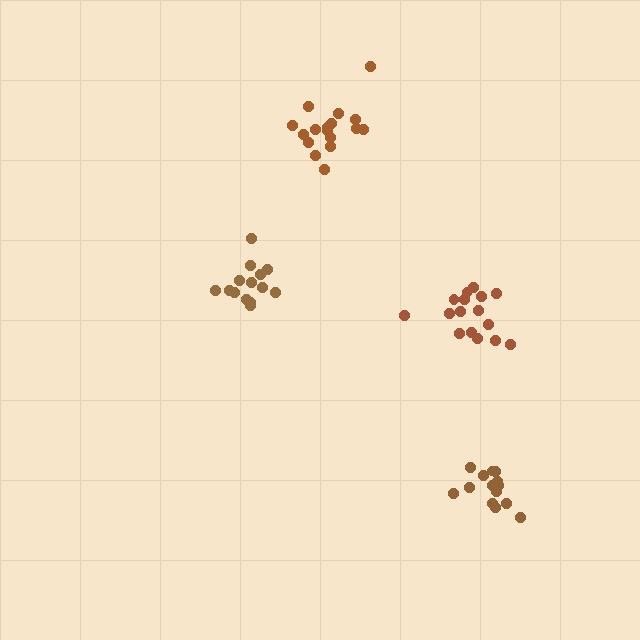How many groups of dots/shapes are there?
There are 4 groups.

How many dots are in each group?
Group 1: 17 dots, Group 2: 16 dots, Group 3: 14 dots, Group 4: 14 dots (61 total).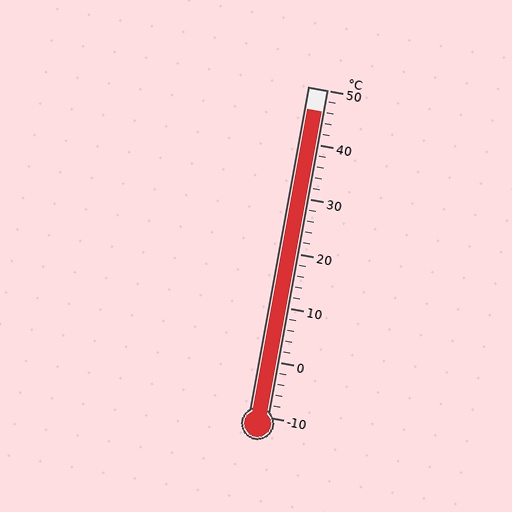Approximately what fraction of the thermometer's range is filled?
The thermometer is filled to approximately 95% of its range.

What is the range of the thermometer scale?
The thermometer scale ranges from -10°C to 50°C.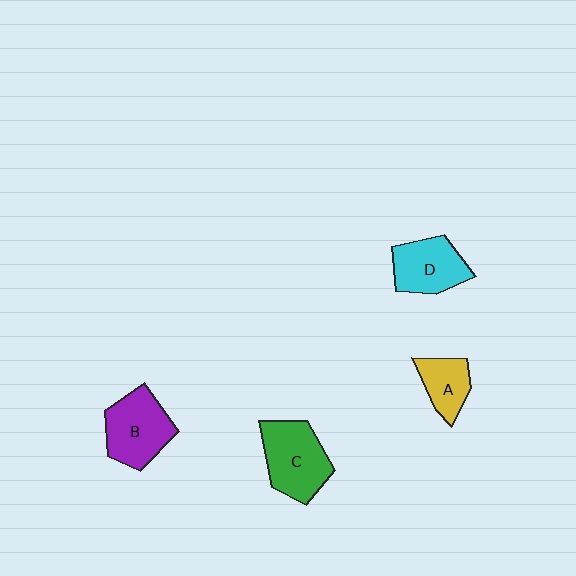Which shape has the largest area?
Shape C (green).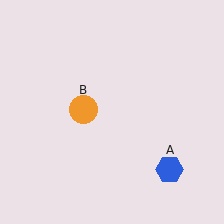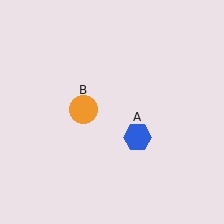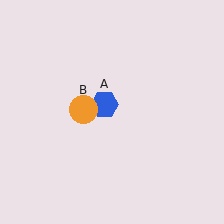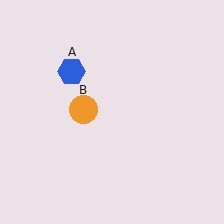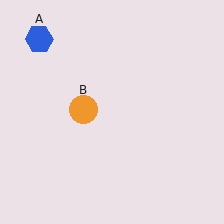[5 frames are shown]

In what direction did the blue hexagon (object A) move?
The blue hexagon (object A) moved up and to the left.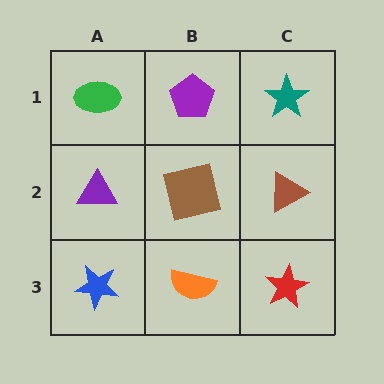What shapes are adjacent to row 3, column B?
A brown square (row 2, column B), a blue star (row 3, column A), a red star (row 3, column C).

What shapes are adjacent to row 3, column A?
A purple triangle (row 2, column A), an orange semicircle (row 3, column B).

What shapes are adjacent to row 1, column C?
A brown triangle (row 2, column C), a purple pentagon (row 1, column B).